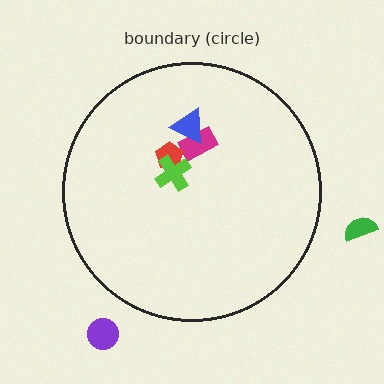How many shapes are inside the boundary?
4 inside, 2 outside.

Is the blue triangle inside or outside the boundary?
Inside.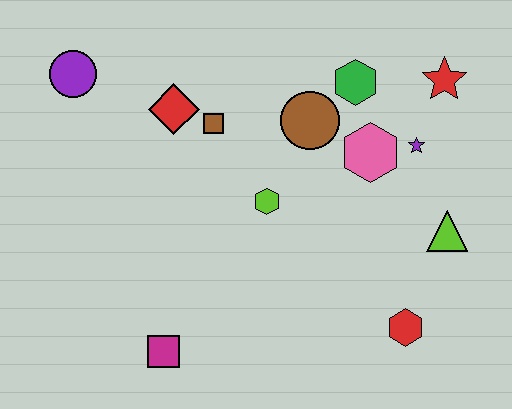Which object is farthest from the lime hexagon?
The purple circle is farthest from the lime hexagon.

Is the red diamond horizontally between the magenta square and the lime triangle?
Yes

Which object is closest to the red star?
The purple star is closest to the red star.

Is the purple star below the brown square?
Yes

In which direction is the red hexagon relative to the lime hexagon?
The red hexagon is to the right of the lime hexagon.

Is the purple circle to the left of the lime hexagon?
Yes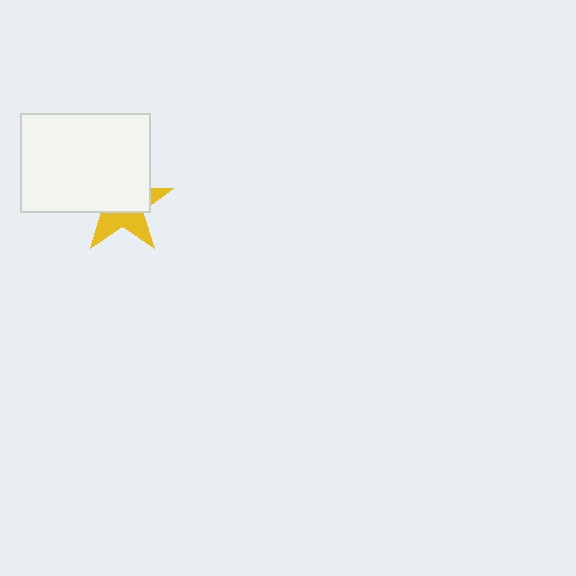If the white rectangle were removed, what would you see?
You would see the complete yellow star.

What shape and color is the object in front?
The object in front is a white rectangle.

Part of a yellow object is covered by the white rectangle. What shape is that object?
It is a star.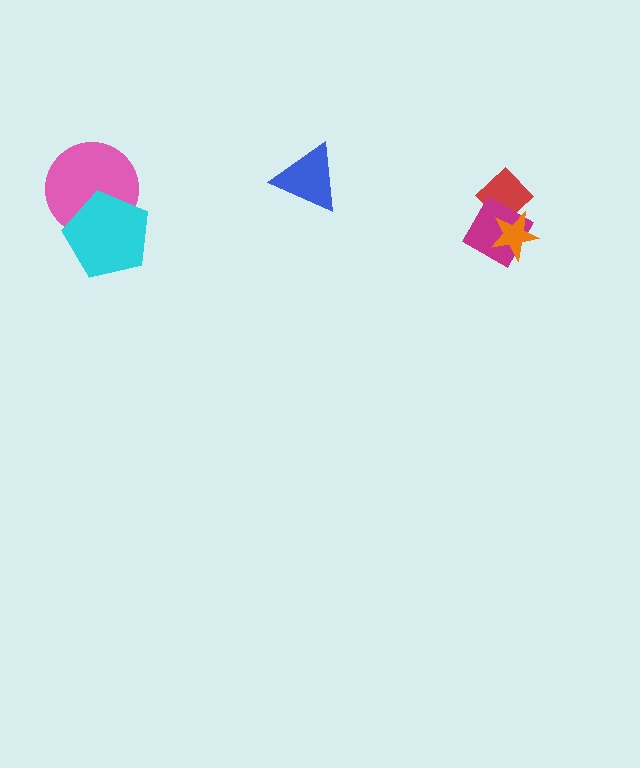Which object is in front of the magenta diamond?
The orange star is in front of the magenta diamond.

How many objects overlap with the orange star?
2 objects overlap with the orange star.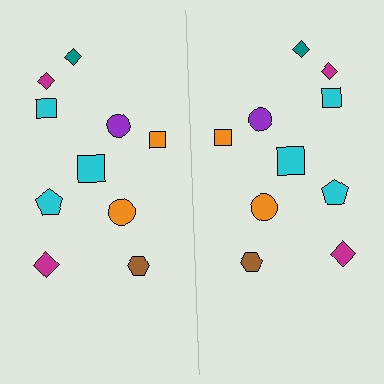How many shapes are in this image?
There are 20 shapes in this image.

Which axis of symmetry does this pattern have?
The pattern has a vertical axis of symmetry running through the center of the image.